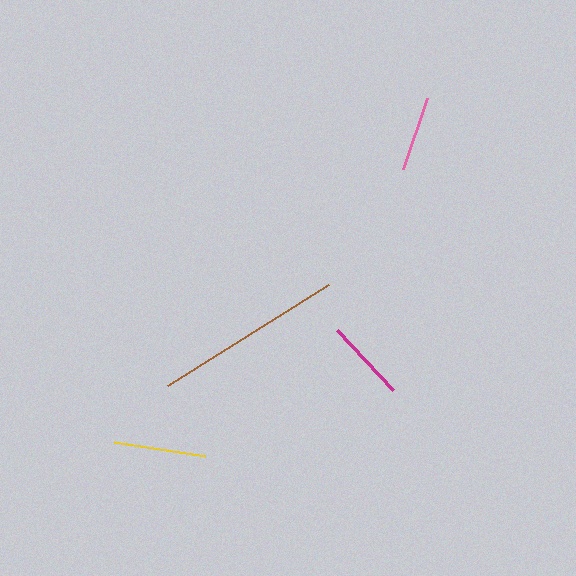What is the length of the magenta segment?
The magenta segment is approximately 82 pixels long.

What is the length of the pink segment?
The pink segment is approximately 75 pixels long.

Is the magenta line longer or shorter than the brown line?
The brown line is longer than the magenta line.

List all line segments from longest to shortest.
From longest to shortest: brown, yellow, magenta, pink.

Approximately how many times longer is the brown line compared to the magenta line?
The brown line is approximately 2.3 times the length of the magenta line.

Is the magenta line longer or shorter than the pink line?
The magenta line is longer than the pink line.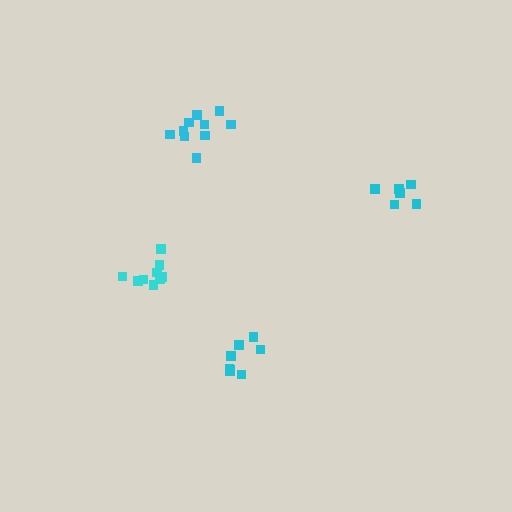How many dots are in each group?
Group 1: 6 dots, Group 2: 9 dots, Group 3: 10 dots, Group 4: 8 dots (33 total).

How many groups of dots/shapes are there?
There are 4 groups.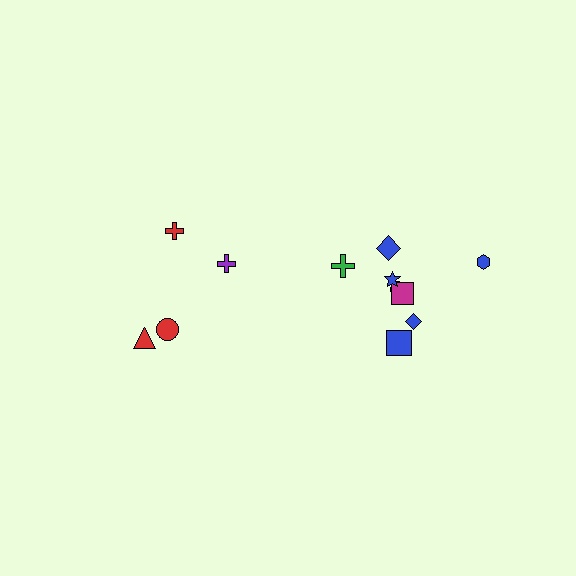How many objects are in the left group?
There are 4 objects.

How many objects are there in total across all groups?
There are 12 objects.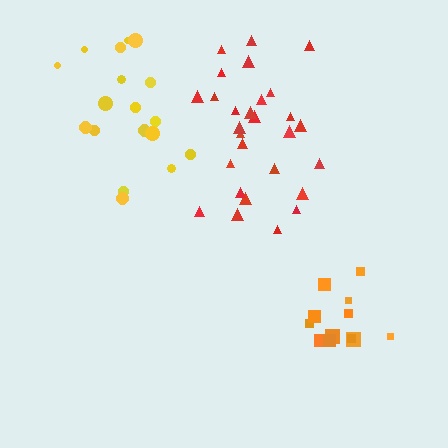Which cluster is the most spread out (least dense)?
Yellow.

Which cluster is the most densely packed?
Orange.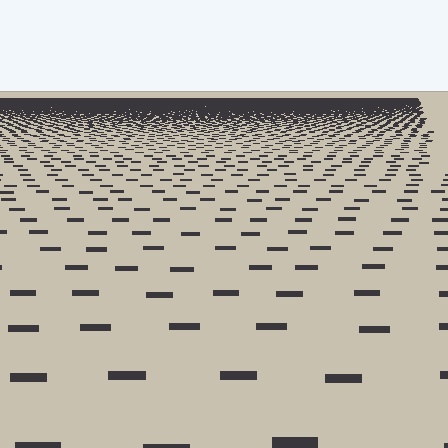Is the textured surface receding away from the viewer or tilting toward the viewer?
The surface is receding away from the viewer. Texture elements get smaller and denser toward the top.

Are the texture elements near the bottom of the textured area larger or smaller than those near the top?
Larger. Near the bottom, elements are closer to the viewer and appear at a bigger on-screen size.